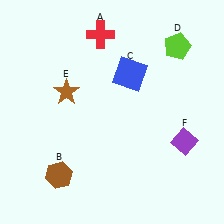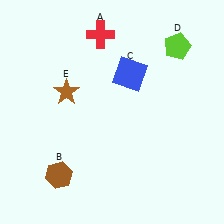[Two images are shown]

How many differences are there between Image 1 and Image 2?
There is 1 difference between the two images.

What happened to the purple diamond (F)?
The purple diamond (F) was removed in Image 2. It was in the bottom-right area of Image 1.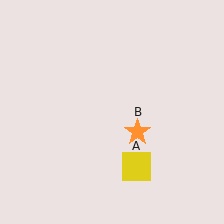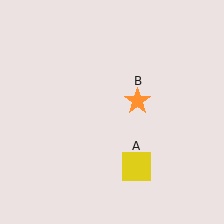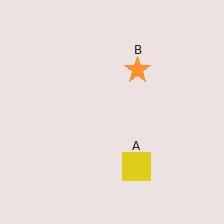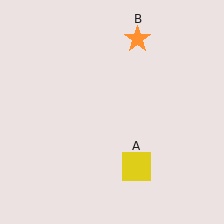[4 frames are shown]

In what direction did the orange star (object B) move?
The orange star (object B) moved up.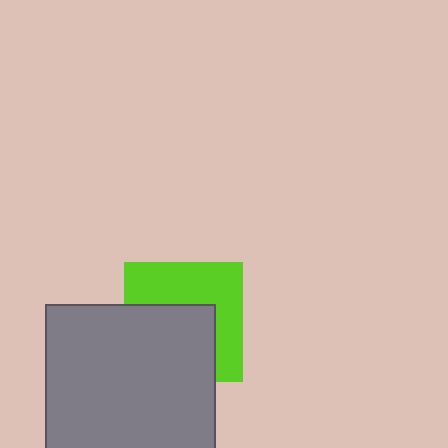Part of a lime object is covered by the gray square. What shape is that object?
It is a square.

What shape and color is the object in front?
The object in front is a gray square.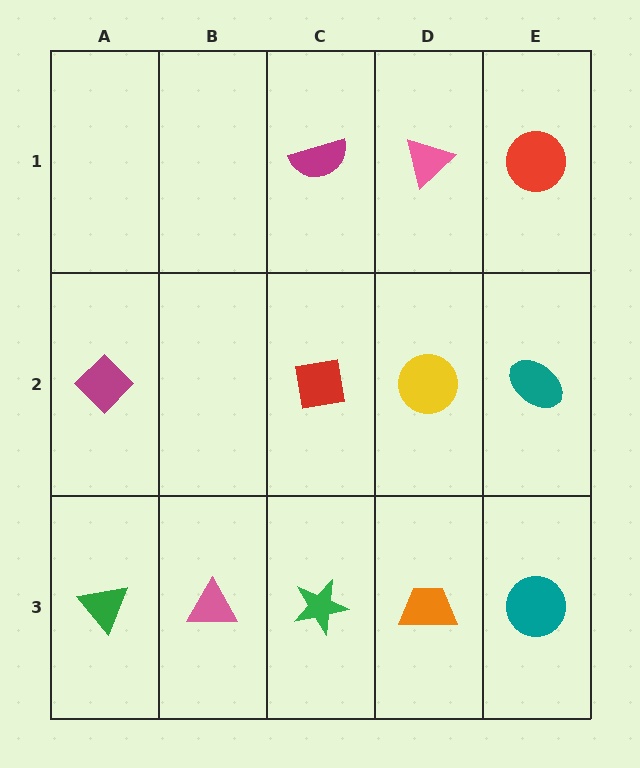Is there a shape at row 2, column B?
No, that cell is empty.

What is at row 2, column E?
A teal ellipse.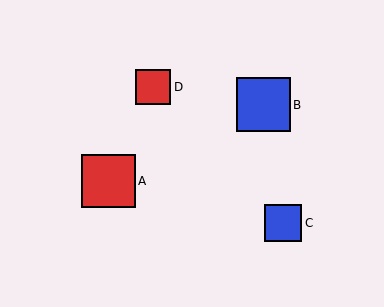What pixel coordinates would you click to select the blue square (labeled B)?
Click at (263, 105) to select the blue square B.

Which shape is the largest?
The blue square (labeled B) is the largest.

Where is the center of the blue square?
The center of the blue square is at (263, 105).